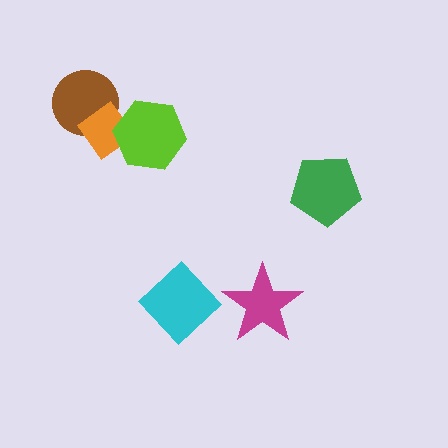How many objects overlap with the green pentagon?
0 objects overlap with the green pentagon.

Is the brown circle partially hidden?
Yes, it is partially covered by another shape.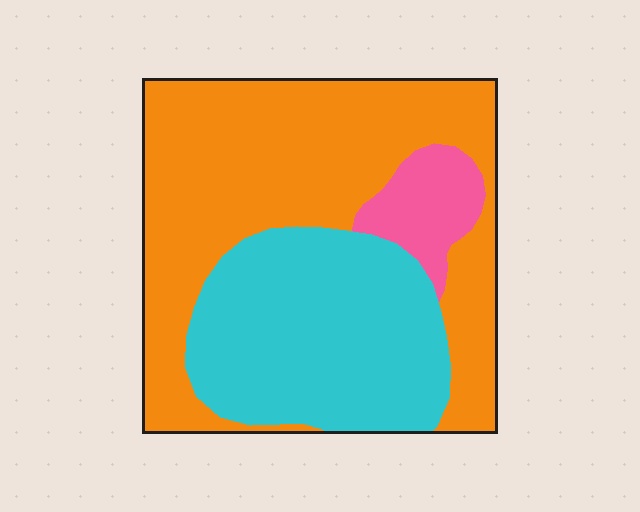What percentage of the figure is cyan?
Cyan covers roughly 35% of the figure.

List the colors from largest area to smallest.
From largest to smallest: orange, cyan, pink.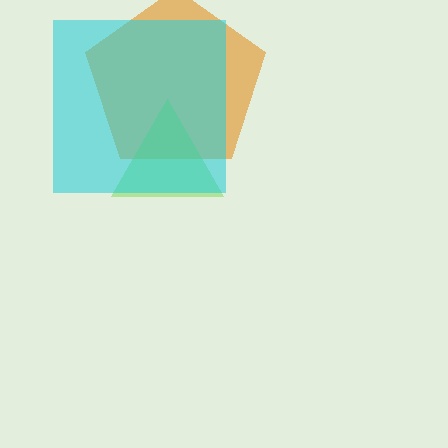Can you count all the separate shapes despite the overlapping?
Yes, there are 3 separate shapes.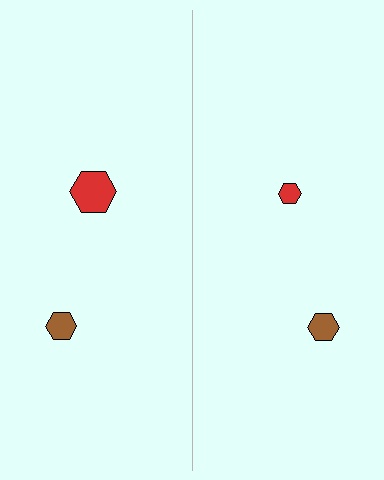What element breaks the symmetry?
The red hexagon on the right side has a different size than its mirror counterpart.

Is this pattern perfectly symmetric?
No, the pattern is not perfectly symmetric. The red hexagon on the right side has a different size than its mirror counterpart.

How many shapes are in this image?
There are 4 shapes in this image.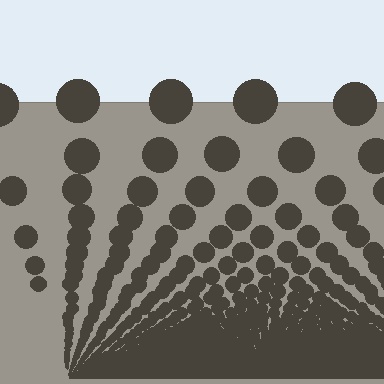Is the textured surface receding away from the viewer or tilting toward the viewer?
The surface appears to tilt toward the viewer. Texture elements get larger and sparser toward the top.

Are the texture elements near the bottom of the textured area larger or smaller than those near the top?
Smaller. The gradient is inverted — elements near the bottom are smaller and denser.